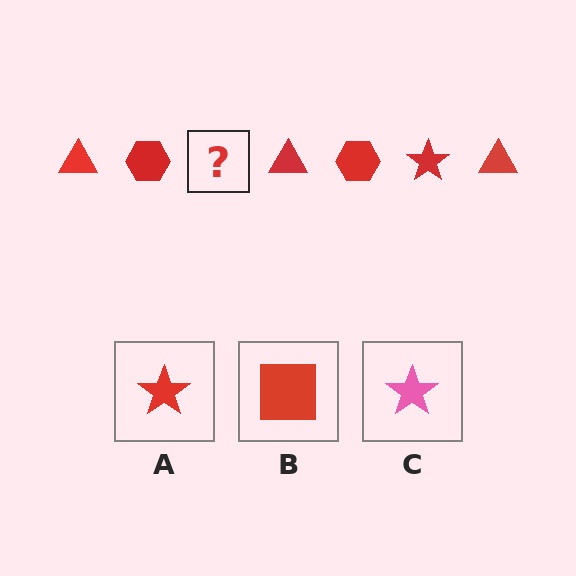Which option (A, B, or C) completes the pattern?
A.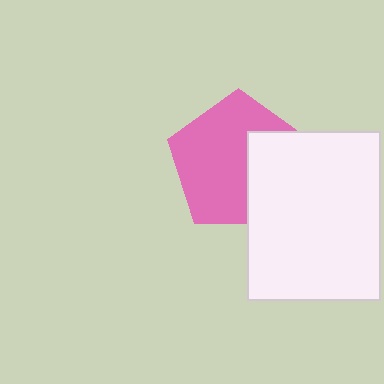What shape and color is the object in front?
The object in front is a white rectangle.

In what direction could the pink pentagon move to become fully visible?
The pink pentagon could move left. That would shift it out from behind the white rectangle entirely.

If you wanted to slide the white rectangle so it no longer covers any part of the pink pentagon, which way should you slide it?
Slide it right — that is the most direct way to separate the two shapes.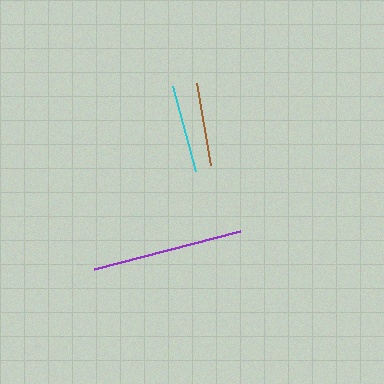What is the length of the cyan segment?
The cyan segment is approximately 88 pixels long.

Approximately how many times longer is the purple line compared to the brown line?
The purple line is approximately 1.8 times the length of the brown line.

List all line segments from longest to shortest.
From longest to shortest: purple, cyan, brown.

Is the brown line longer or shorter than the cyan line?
The cyan line is longer than the brown line.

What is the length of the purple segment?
The purple segment is approximately 151 pixels long.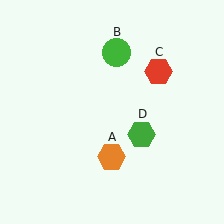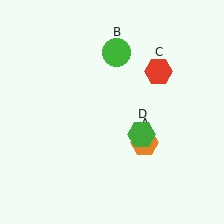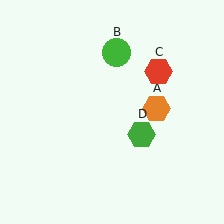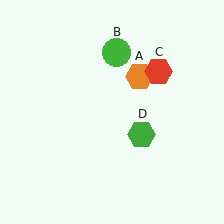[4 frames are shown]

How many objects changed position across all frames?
1 object changed position: orange hexagon (object A).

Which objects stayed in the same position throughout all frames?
Green circle (object B) and red hexagon (object C) and green hexagon (object D) remained stationary.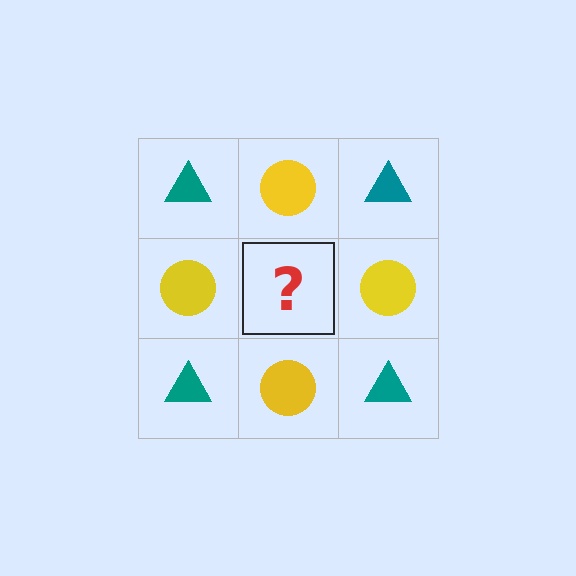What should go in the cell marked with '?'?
The missing cell should contain a teal triangle.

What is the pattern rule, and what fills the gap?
The rule is that it alternates teal triangle and yellow circle in a checkerboard pattern. The gap should be filled with a teal triangle.